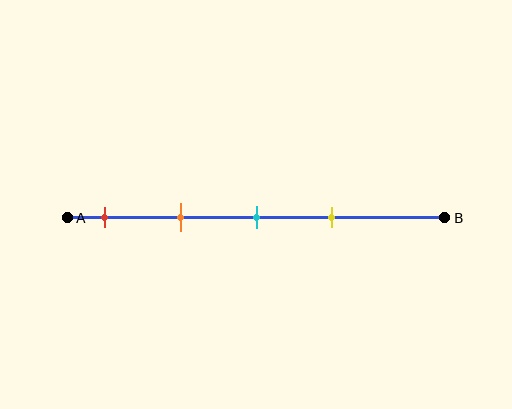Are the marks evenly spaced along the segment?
Yes, the marks are approximately evenly spaced.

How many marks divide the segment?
There are 4 marks dividing the segment.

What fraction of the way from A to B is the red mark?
The red mark is approximately 10% (0.1) of the way from A to B.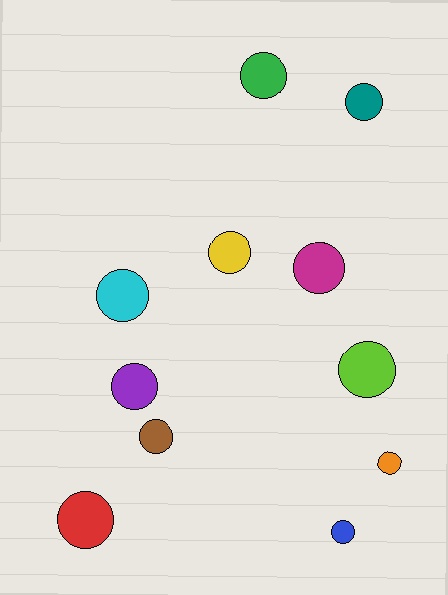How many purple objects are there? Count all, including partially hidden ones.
There is 1 purple object.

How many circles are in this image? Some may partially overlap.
There are 11 circles.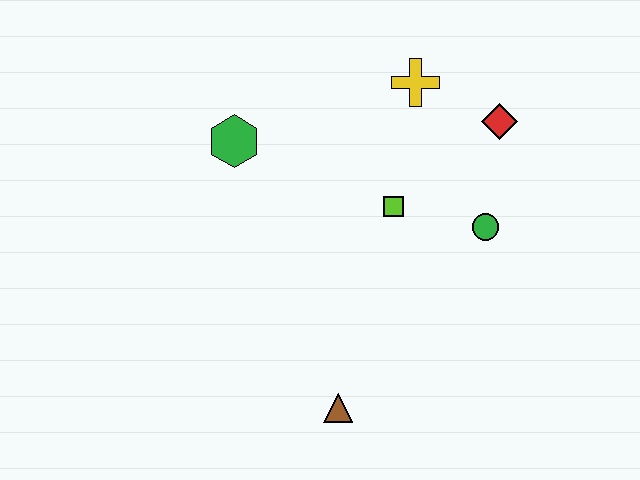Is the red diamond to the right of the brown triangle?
Yes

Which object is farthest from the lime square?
The brown triangle is farthest from the lime square.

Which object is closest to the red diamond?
The yellow cross is closest to the red diamond.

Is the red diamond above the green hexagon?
Yes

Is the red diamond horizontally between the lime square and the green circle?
No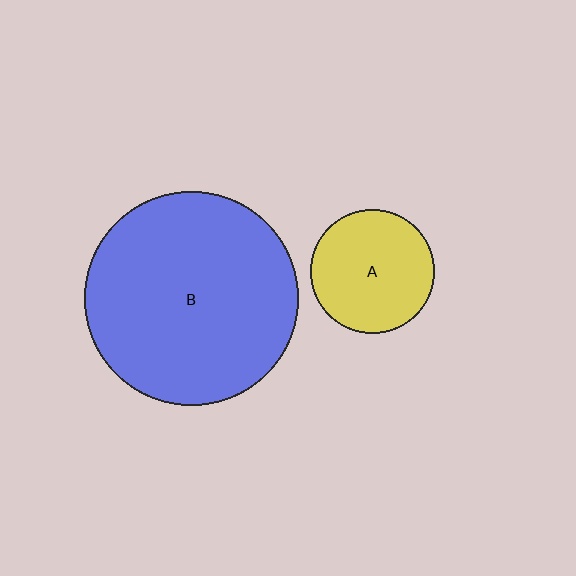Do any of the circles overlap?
No, none of the circles overlap.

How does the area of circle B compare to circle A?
Approximately 3.0 times.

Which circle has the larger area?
Circle B (blue).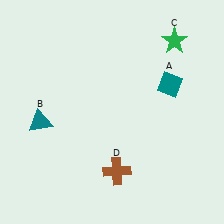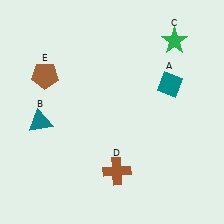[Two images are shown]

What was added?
A brown pentagon (E) was added in Image 2.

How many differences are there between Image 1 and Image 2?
There is 1 difference between the two images.